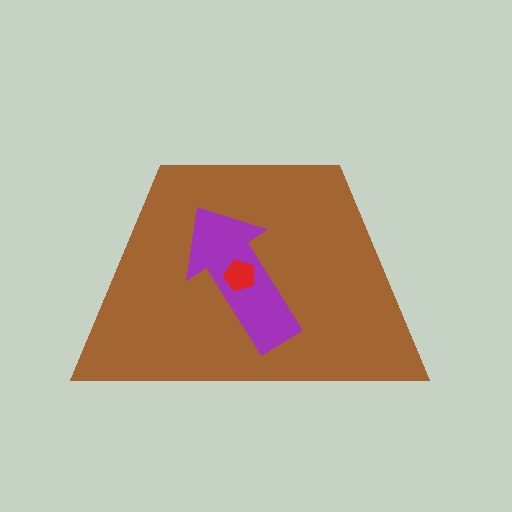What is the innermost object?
The red pentagon.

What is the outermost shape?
The brown trapezoid.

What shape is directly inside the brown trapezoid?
The purple arrow.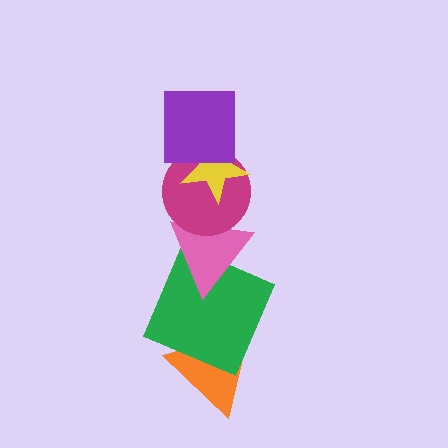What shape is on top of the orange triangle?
The green square is on top of the orange triangle.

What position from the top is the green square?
The green square is 5th from the top.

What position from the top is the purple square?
The purple square is 1st from the top.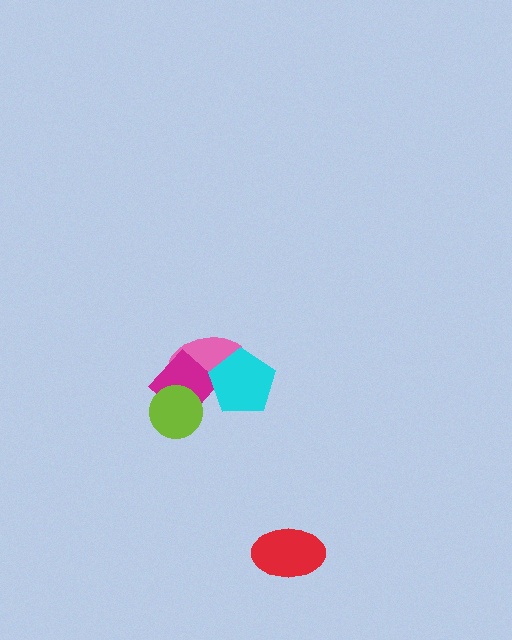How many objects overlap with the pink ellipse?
3 objects overlap with the pink ellipse.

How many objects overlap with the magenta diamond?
3 objects overlap with the magenta diamond.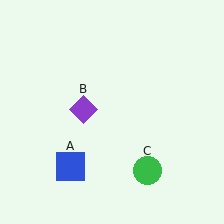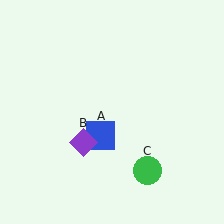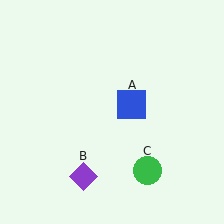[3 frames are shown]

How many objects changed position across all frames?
2 objects changed position: blue square (object A), purple diamond (object B).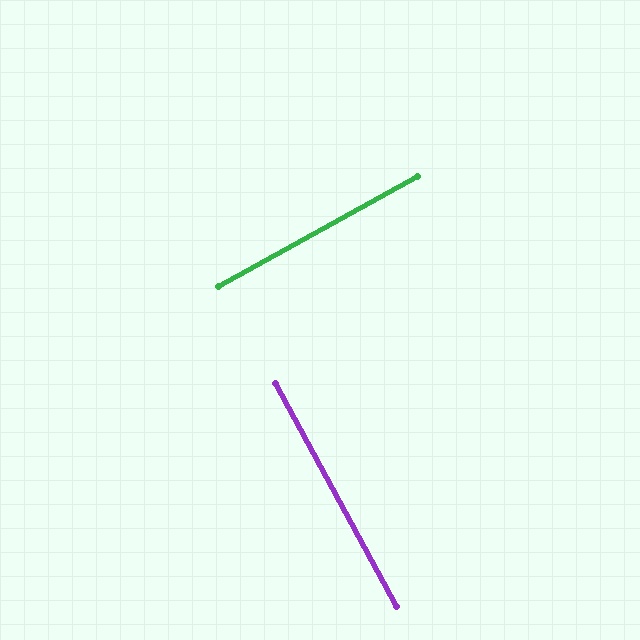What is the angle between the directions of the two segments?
Approximately 90 degrees.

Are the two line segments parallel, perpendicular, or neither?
Perpendicular — they meet at approximately 90°.